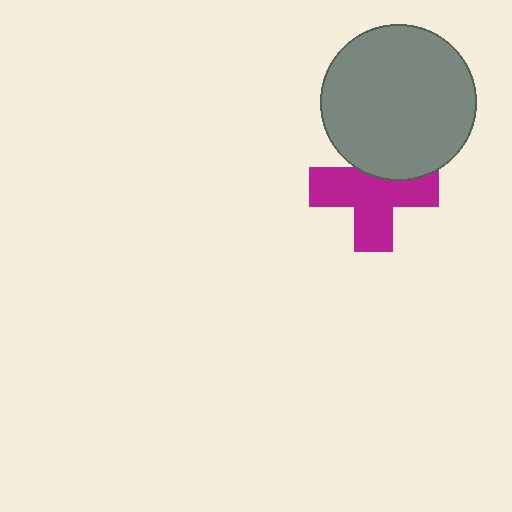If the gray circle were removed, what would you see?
You would see the complete magenta cross.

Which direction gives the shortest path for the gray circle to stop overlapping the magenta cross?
Moving up gives the shortest separation.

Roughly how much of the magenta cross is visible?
Most of it is visible (roughly 70%).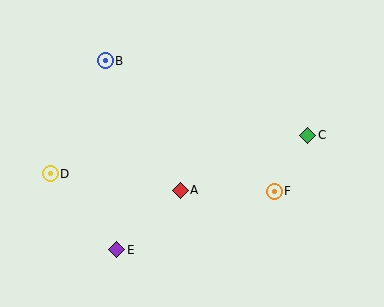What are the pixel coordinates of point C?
Point C is at (308, 135).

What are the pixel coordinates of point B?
Point B is at (105, 61).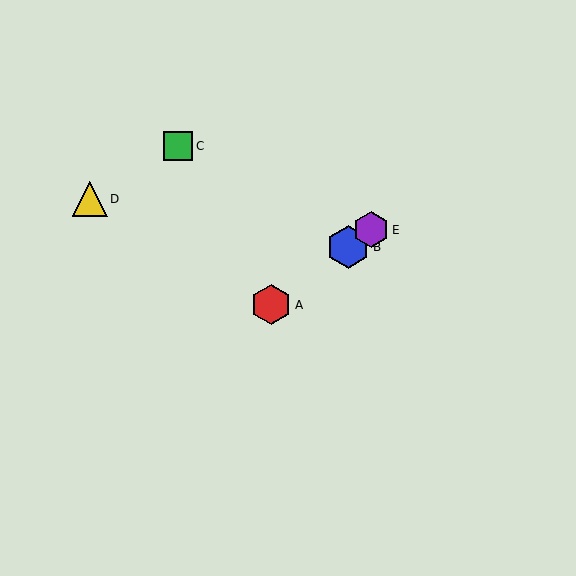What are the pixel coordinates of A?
Object A is at (271, 305).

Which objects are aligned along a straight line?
Objects A, B, E are aligned along a straight line.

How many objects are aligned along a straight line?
3 objects (A, B, E) are aligned along a straight line.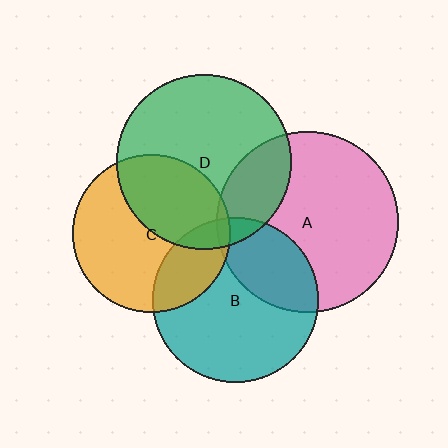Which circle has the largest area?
Circle A (pink).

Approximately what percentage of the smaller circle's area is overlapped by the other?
Approximately 40%.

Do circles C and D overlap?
Yes.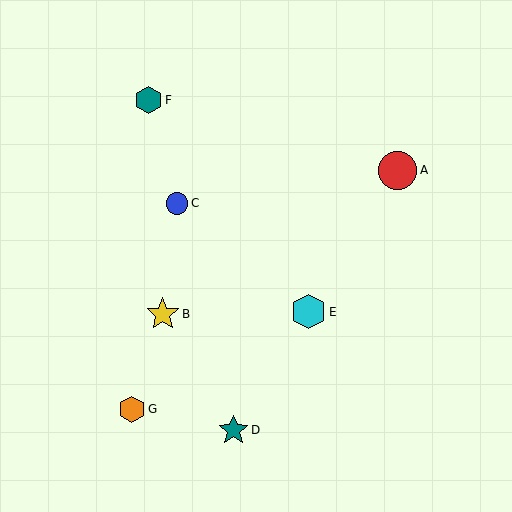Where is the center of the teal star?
The center of the teal star is at (234, 430).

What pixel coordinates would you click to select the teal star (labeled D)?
Click at (234, 430) to select the teal star D.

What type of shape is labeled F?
Shape F is a teal hexagon.